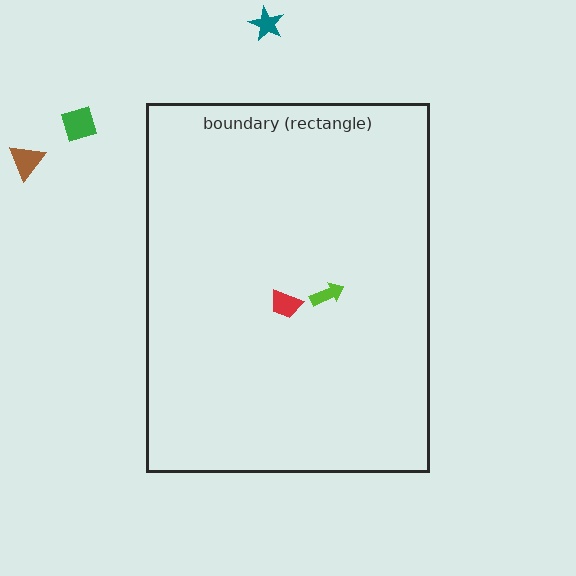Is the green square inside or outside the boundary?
Outside.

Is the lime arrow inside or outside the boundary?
Inside.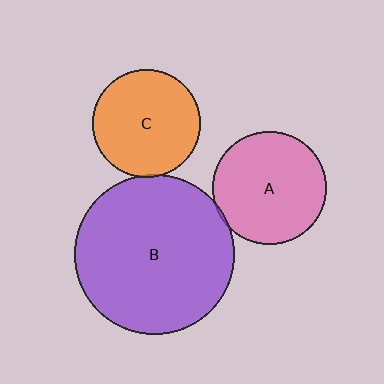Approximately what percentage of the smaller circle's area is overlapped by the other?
Approximately 5%.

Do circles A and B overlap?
Yes.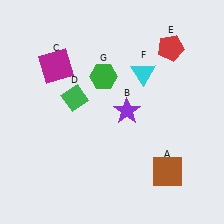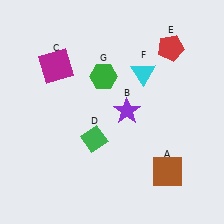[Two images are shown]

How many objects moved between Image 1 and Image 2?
1 object moved between the two images.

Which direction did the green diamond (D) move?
The green diamond (D) moved down.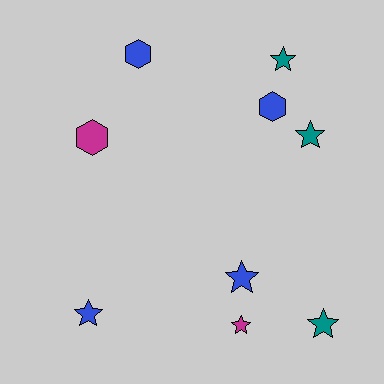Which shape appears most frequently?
Star, with 6 objects.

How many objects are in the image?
There are 9 objects.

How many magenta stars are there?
There is 1 magenta star.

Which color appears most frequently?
Blue, with 4 objects.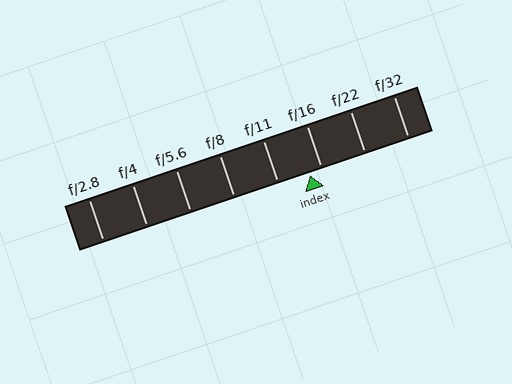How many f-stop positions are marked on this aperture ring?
There are 8 f-stop positions marked.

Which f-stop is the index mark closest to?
The index mark is closest to f/16.